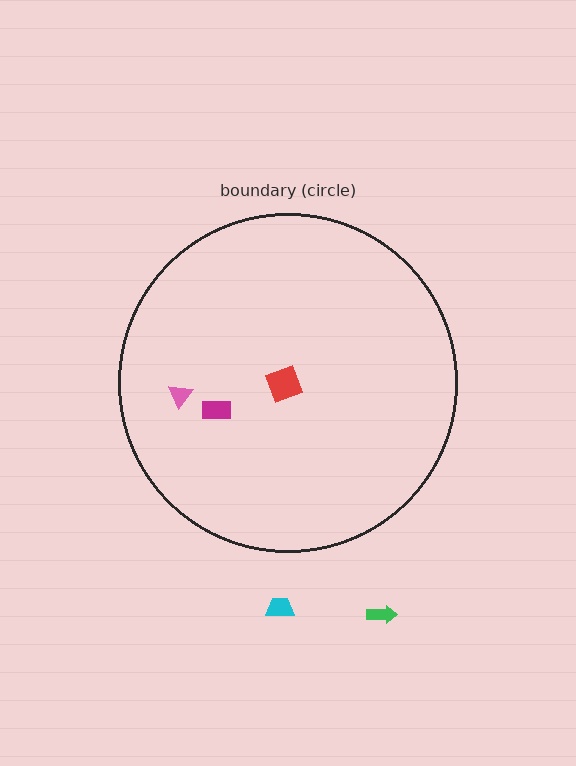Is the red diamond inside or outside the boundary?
Inside.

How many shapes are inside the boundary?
3 inside, 2 outside.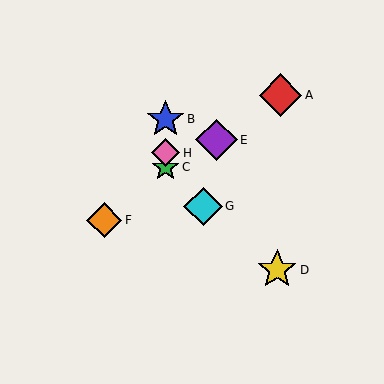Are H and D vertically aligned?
No, H is at x≈166 and D is at x≈277.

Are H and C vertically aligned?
Yes, both are at x≈166.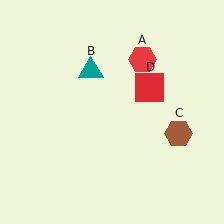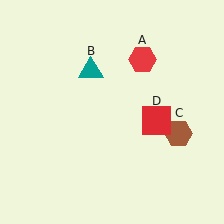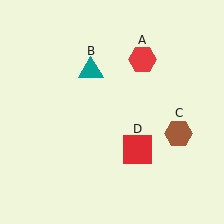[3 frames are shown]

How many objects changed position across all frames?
1 object changed position: red square (object D).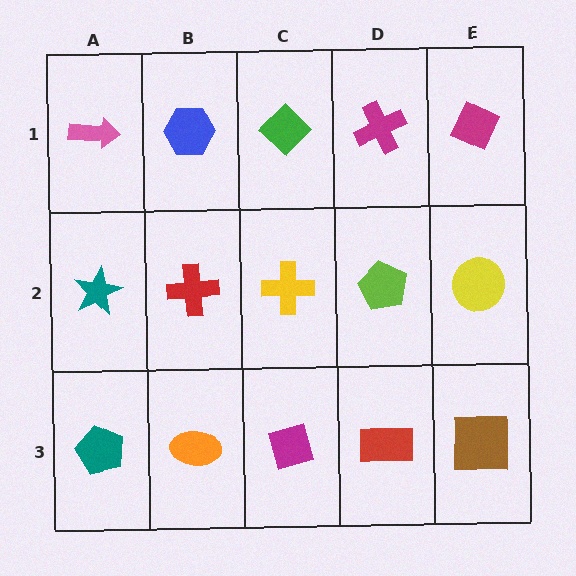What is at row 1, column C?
A green diamond.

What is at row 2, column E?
A yellow circle.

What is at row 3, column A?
A teal pentagon.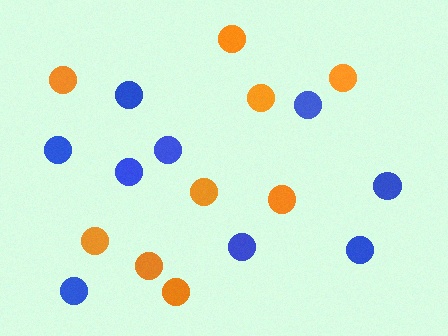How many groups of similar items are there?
There are 2 groups: one group of blue circles (9) and one group of orange circles (9).